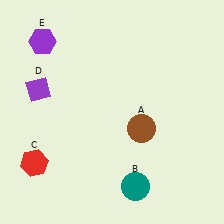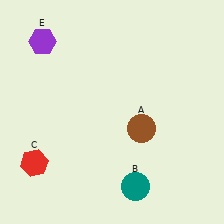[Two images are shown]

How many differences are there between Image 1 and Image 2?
There is 1 difference between the two images.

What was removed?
The purple diamond (D) was removed in Image 2.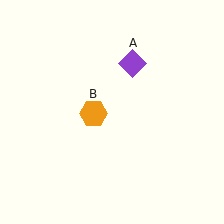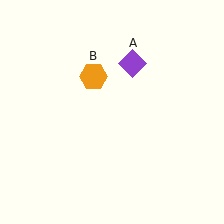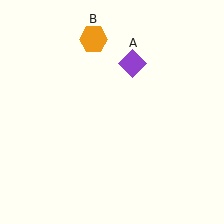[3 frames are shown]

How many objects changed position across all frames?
1 object changed position: orange hexagon (object B).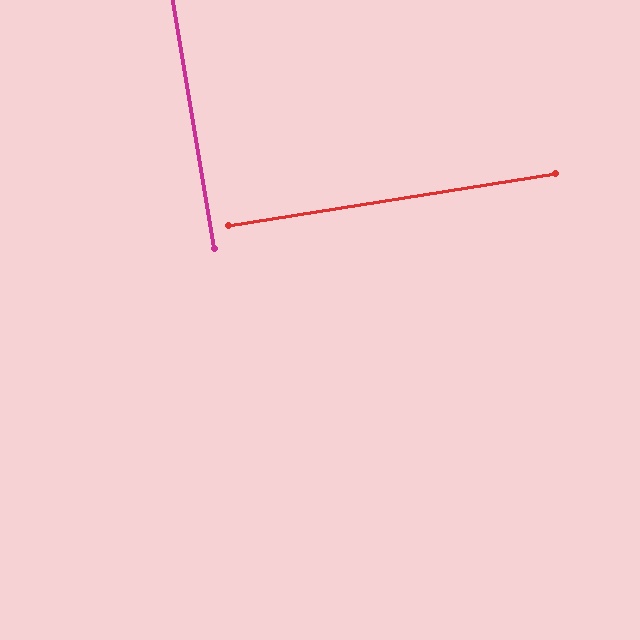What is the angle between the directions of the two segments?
Approximately 90 degrees.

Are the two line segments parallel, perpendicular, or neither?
Perpendicular — they meet at approximately 90°.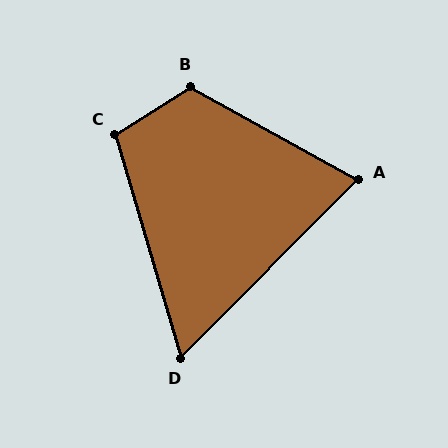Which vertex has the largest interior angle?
B, at approximately 119 degrees.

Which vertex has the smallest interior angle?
D, at approximately 61 degrees.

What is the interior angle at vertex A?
Approximately 74 degrees (acute).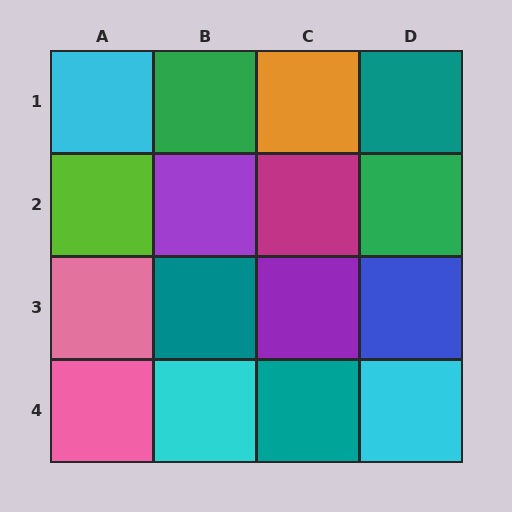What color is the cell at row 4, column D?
Cyan.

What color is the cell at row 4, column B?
Cyan.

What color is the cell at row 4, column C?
Teal.